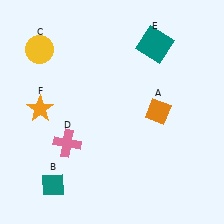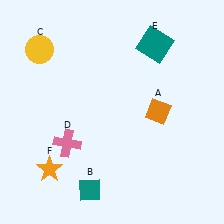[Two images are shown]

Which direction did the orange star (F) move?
The orange star (F) moved down.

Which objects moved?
The objects that moved are: the teal diamond (B), the orange star (F).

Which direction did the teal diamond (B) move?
The teal diamond (B) moved right.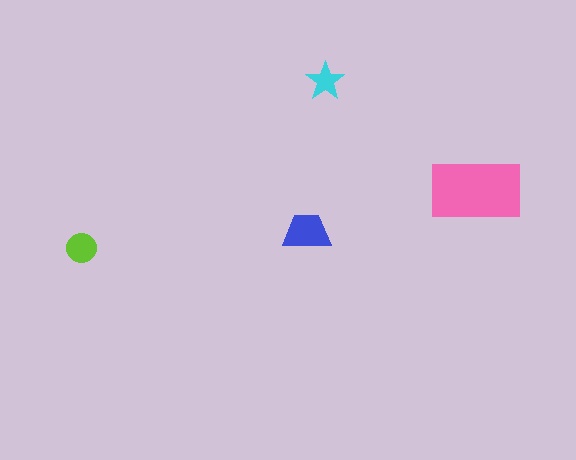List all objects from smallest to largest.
The cyan star, the lime circle, the blue trapezoid, the pink rectangle.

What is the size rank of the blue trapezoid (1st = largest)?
2nd.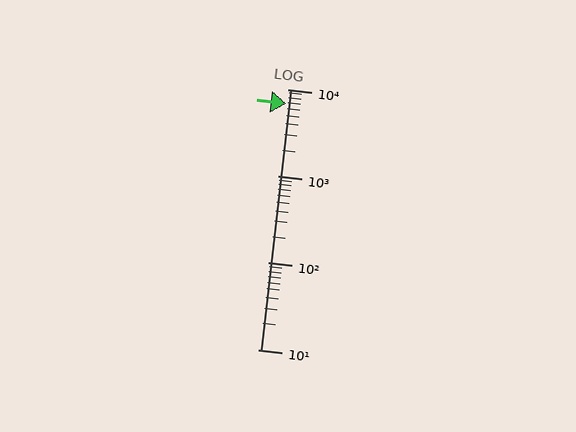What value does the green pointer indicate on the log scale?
The pointer indicates approximately 6900.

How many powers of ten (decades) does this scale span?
The scale spans 3 decades, from 10 to 10000.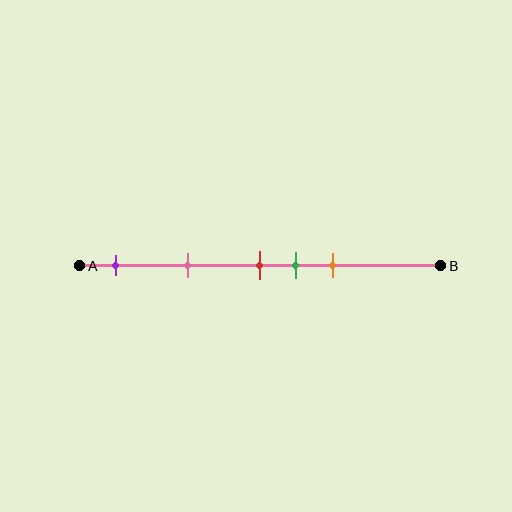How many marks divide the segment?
There are 5 marks dividing the segment.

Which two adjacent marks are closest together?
The red and green marks are the closest adjacent pair.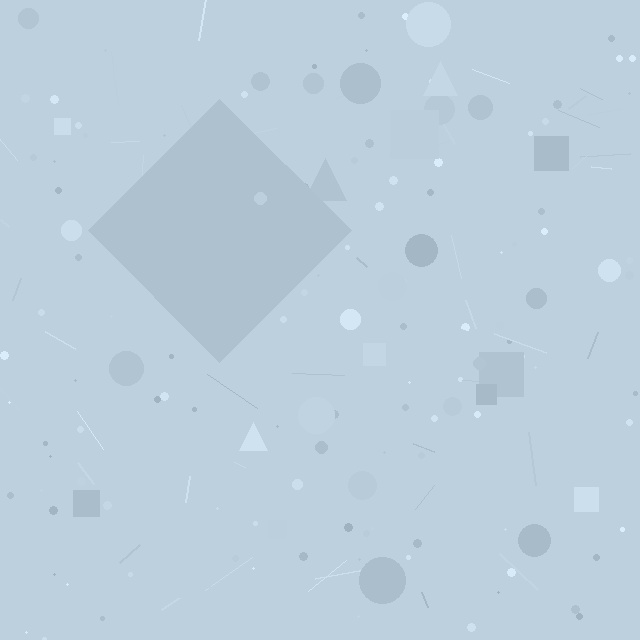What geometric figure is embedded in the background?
A diamond is embedded in the background.